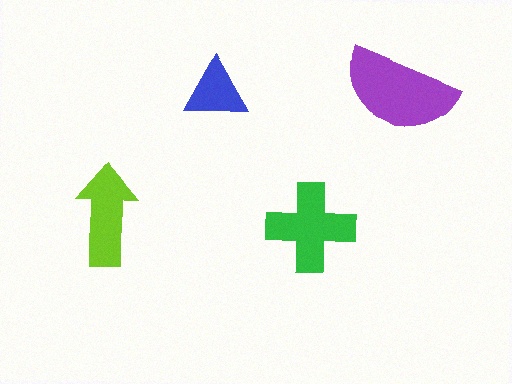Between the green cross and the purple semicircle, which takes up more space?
The purple semicircle.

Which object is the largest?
The purple semicircle.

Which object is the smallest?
The blue triangle.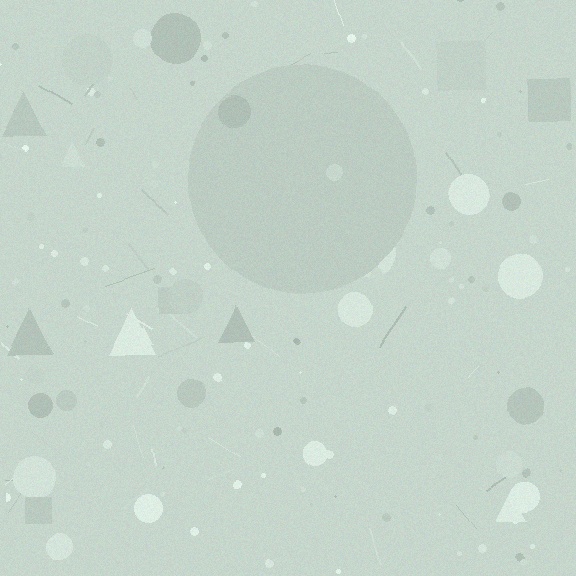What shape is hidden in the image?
A circle is hidden in the image.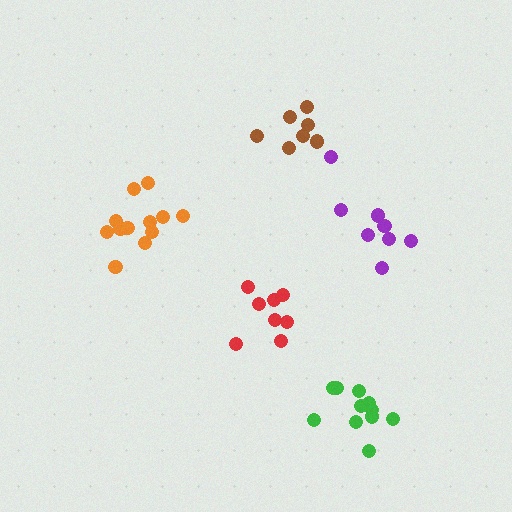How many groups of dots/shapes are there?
There are 5 groups.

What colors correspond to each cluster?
The clusters are colored: brown, red, purple, green, orange.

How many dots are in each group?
Group 1: 7 dots, Group 2: 8 dots, Group 3: 8 dots, Group 4: 11 dots, Group 5: 12 dots (46 total).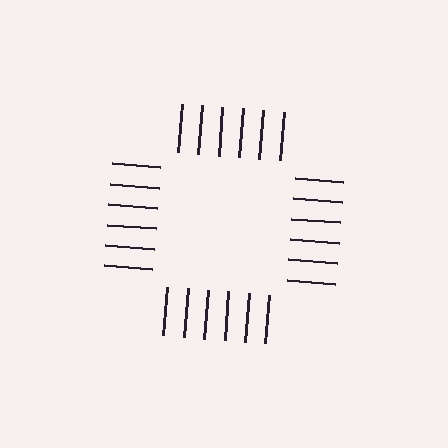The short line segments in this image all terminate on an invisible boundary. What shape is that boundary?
An illusory square — the line segments terminate on its edges but no continuous stroke is drawn.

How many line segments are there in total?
24 — 6 along each of the 4 edges.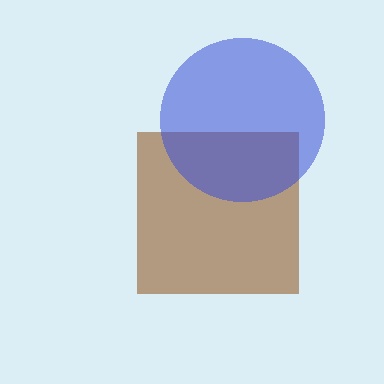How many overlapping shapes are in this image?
There are 2 overlapping shapes in the image.